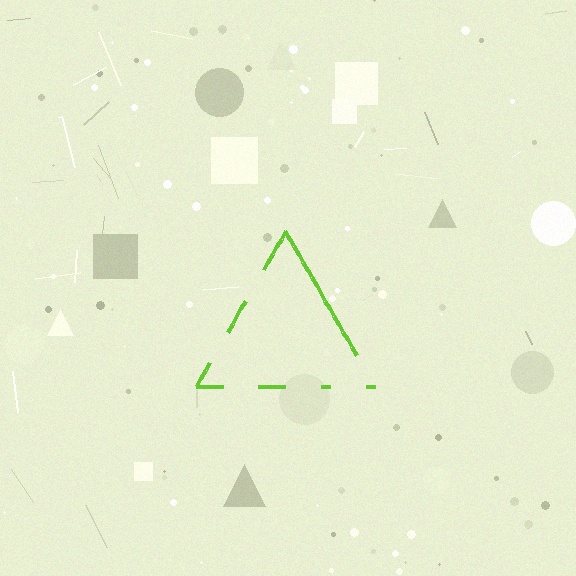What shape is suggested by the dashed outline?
The dashed outline suggests a triangle.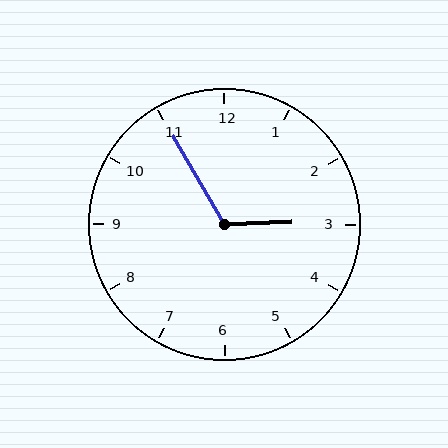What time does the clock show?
2:55.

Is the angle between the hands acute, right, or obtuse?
It is obtuse.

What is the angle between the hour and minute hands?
Approximately 118 degrees.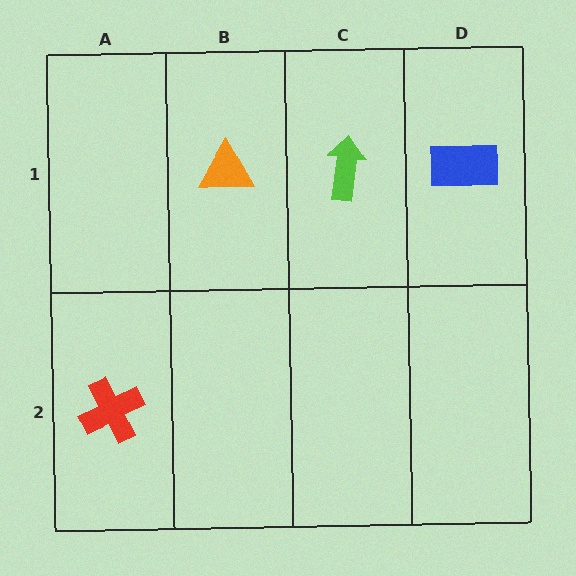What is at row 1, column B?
An orange triangle.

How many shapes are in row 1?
3 shapes.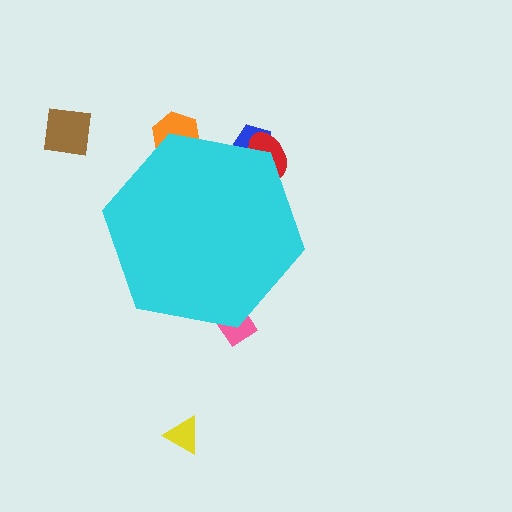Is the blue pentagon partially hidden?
Yes, the blue pentagon is partially hidden behind the cyan hexagon.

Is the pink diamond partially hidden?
Yes, the pink diamond is partially hidden behind the cyan hexagon.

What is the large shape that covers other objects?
A cyan hexagon.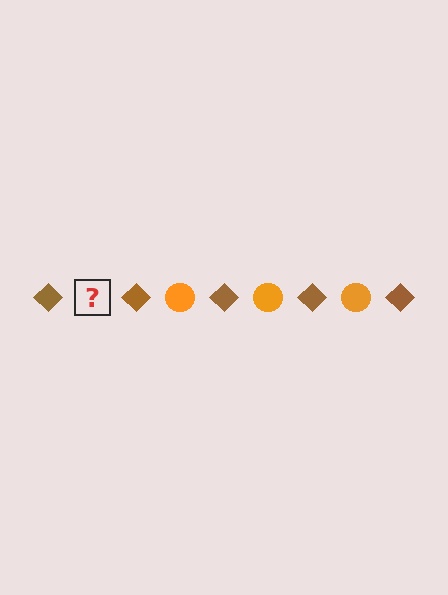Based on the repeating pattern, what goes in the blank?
The blank should be an orange circle.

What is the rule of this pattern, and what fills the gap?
The rule is that the pattern alternates between brown diamond and orange circle. The gap should be filled with an orange circle.